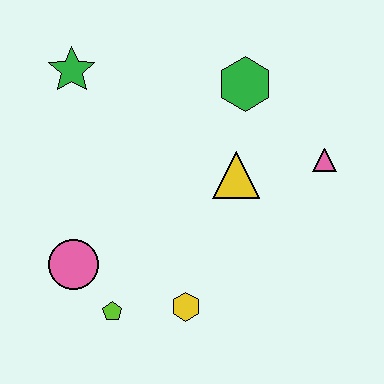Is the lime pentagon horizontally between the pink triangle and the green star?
Yes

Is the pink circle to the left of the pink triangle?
Yes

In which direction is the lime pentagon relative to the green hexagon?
The lime pentagon is below the green hexagon.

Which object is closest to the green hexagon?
The yellow triangle is closest to the green hexagon.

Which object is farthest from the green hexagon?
The lime pentagon is farthest from the green hexagon.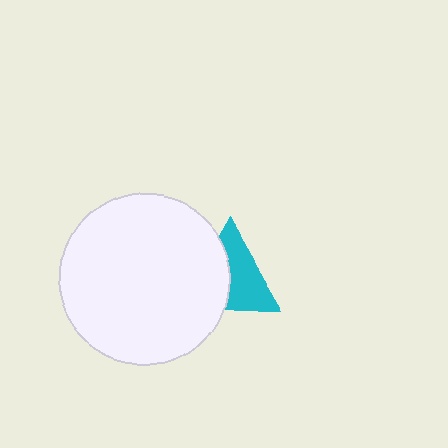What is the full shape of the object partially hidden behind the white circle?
The partially hidden object is a cyan triangle.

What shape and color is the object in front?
The object in front is a white circle.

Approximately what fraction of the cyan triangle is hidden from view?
Roughly 46% of the cyan triangle is hidden behind the white circle.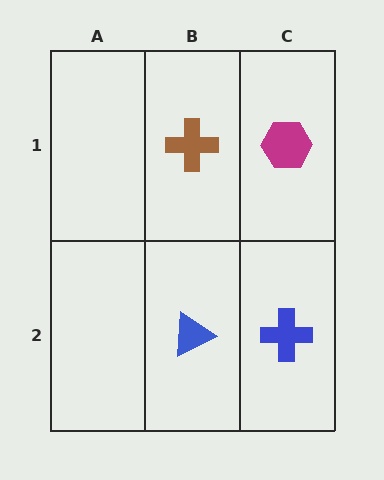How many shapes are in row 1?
2 shapes.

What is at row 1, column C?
A magenta hexagon.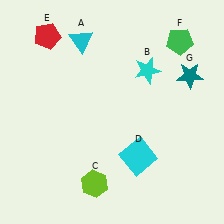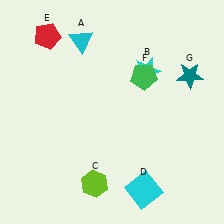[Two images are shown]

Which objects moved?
The objects that moved are: the cyan square (D), the green pentagon (F).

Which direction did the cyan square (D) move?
The cyan square (D) moved down.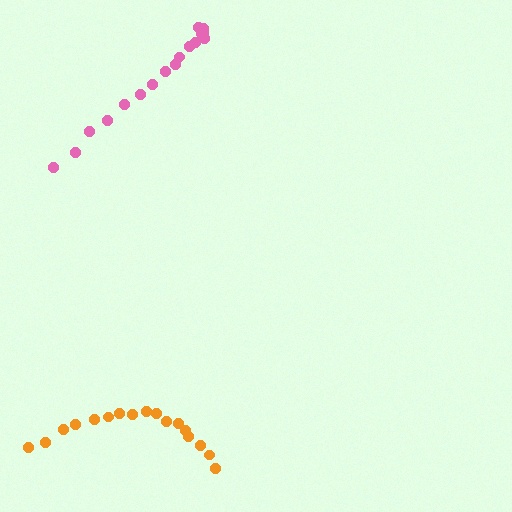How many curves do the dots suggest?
There are 2 distinct paths.